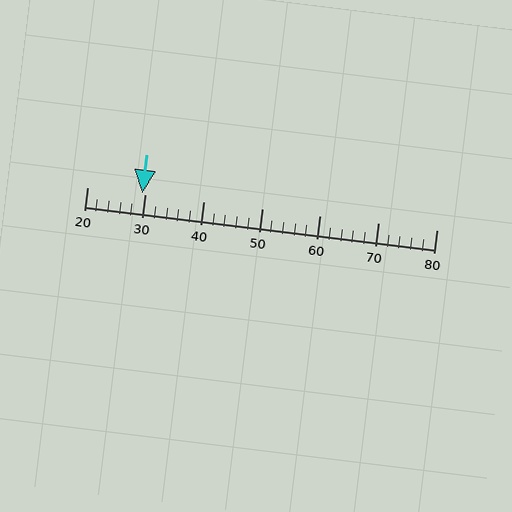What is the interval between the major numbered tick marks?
The major tick marks are spaced 10 units apart.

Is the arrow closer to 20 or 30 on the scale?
The arrow is closer to 30.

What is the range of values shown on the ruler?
The ruler shows values from 20 to 80.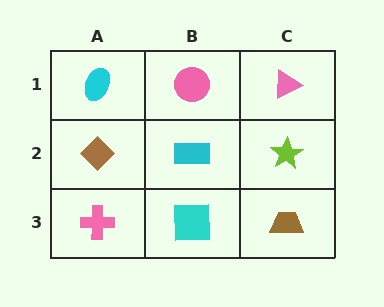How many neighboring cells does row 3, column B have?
3.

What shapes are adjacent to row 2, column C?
A pink triangle (row 1, column C), a brown trapezoid (row 3, column C), a cyan rectangle (row 2, column B).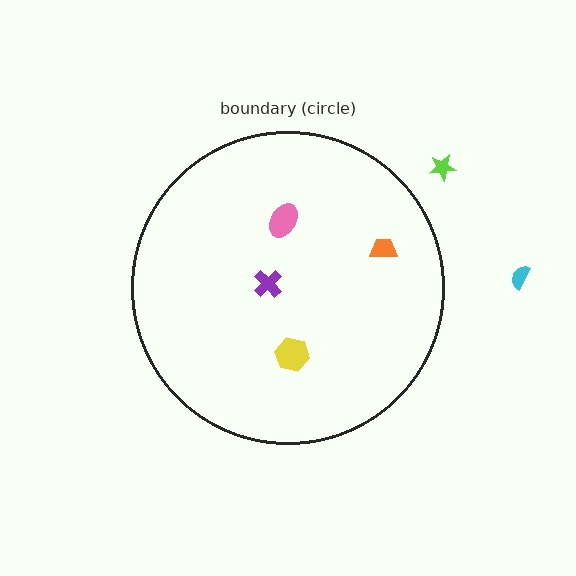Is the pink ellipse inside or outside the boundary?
Inside.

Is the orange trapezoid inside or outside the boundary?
Inside.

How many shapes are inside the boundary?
4 inside, 2 outside.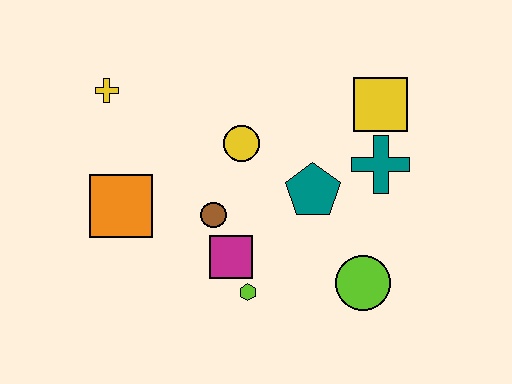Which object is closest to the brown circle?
The magenta square is closest to the brown circle.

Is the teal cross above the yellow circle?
No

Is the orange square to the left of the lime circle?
Yes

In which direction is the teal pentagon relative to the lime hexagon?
The teal pentagon is above the lime hexagon.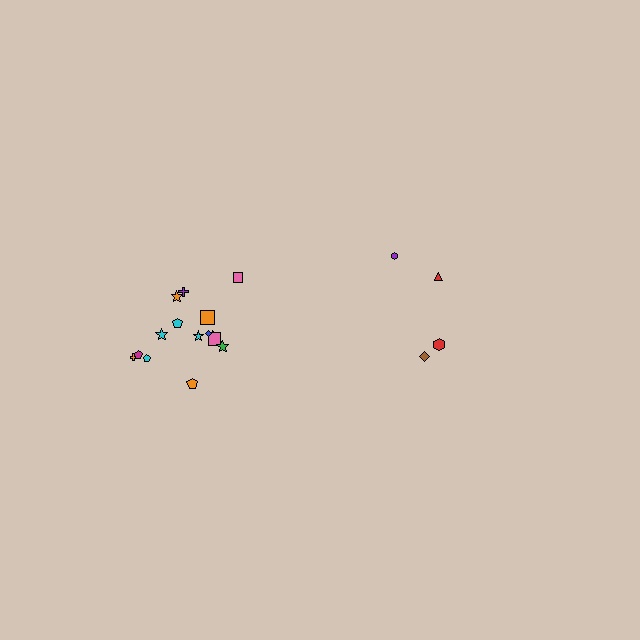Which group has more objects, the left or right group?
The left group.